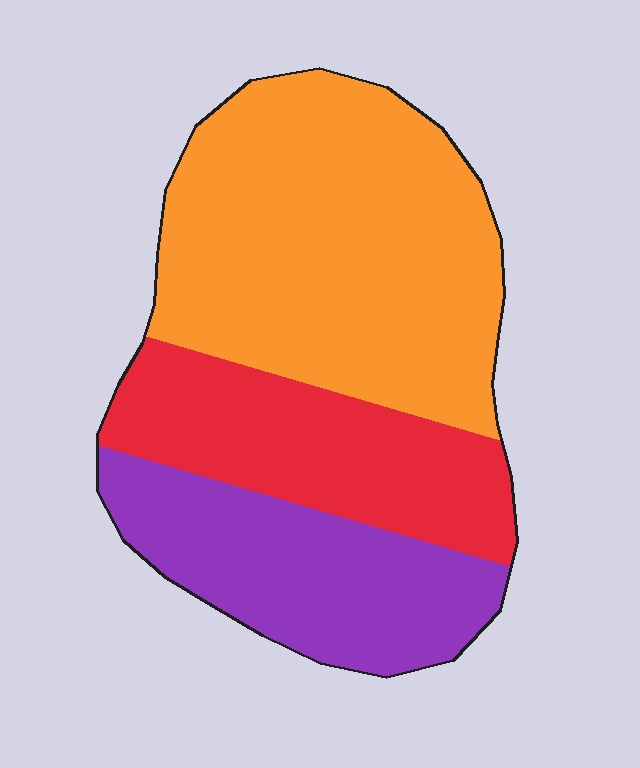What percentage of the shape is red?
Red covers around 25% of the shape.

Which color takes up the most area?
Orange, at roughly 50%.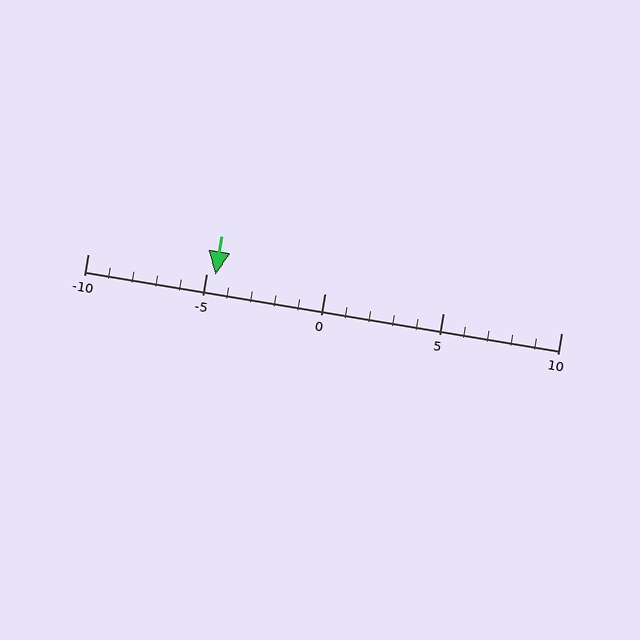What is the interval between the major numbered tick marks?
The major tick marks are spaced 5 units apart.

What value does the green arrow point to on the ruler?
The green arrow points to approximately -5.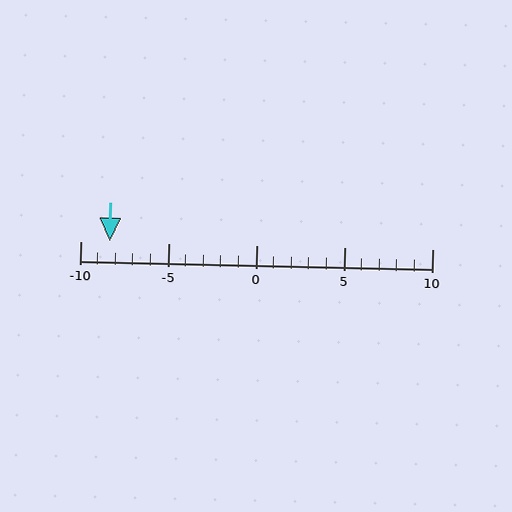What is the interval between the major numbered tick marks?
The major tick marks are spaced 5 units apart.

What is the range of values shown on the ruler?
The ruler shows values from -10 to 10.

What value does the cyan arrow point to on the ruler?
The cyan arrow points to approximately -8.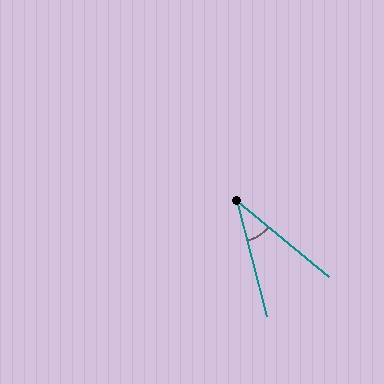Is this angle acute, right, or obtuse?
It is acute.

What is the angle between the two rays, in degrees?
Approximately 36 degrees.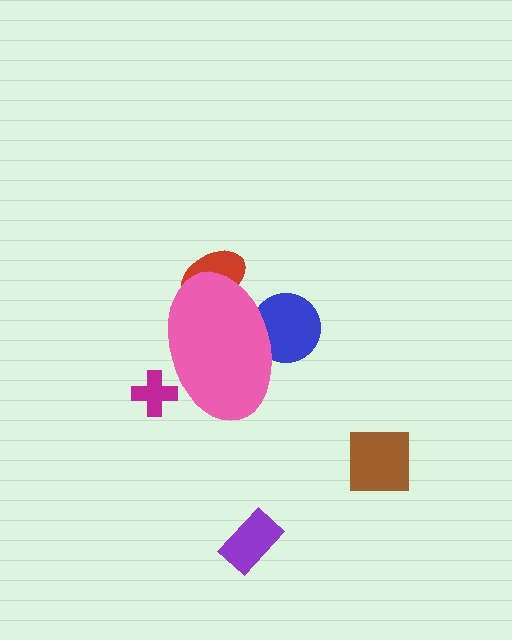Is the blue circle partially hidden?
Yes, the blue circle is partially hidden behind the pink ellipse.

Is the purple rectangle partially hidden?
No, the purple rectangle is fully visible.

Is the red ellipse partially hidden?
Yes, the red ellipse is partially hidden behind the pink ellipse.